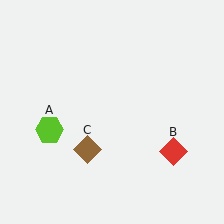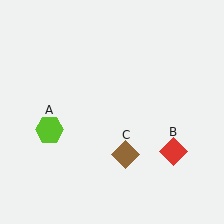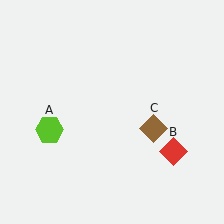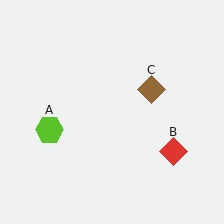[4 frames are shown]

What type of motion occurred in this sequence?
The brown diamond (object C) rotated counterclockwise around the center of the scene.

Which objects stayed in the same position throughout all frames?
Lime hexagon (object A) and red diamond (object B) remained stationary.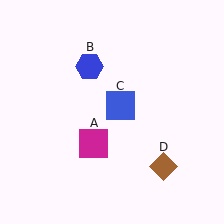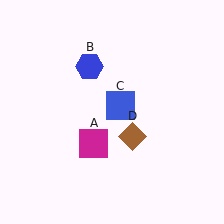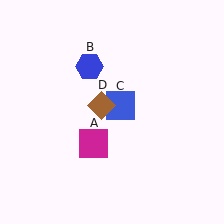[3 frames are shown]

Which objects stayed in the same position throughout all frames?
Magenta square (object A) and blue hexagon (object B) and blue square (object C) remained stationary.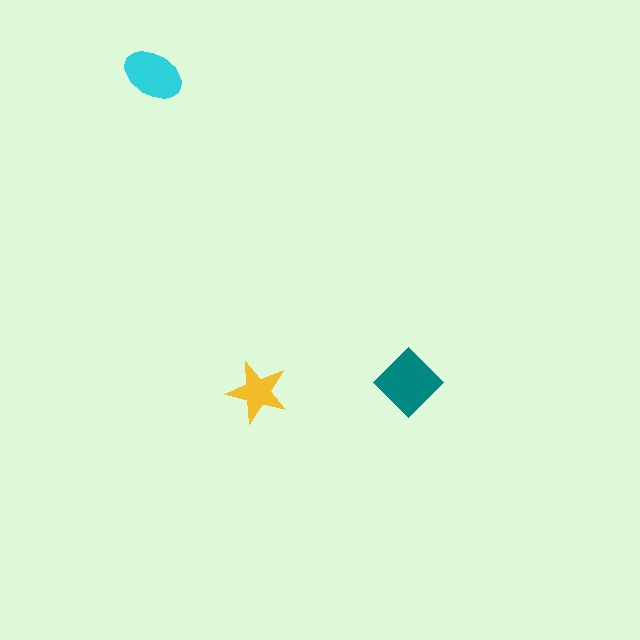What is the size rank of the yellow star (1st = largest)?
3rd.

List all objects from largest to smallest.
The teal diamond, the cyan ellipse, the yellow star.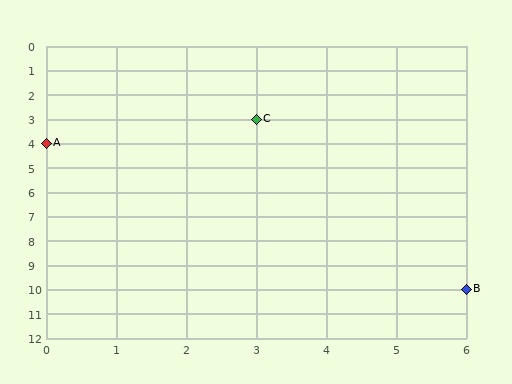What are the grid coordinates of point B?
Point B is at grid coordinates (6, 10).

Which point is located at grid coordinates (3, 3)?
Point C is at (3, 3).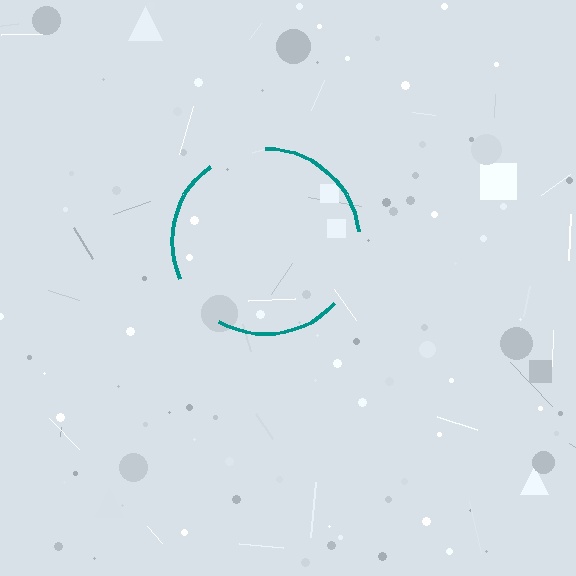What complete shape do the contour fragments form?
The contour fragments form a circle.